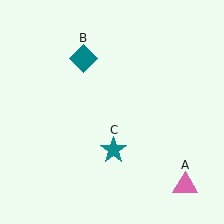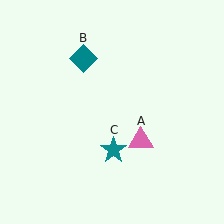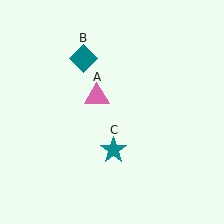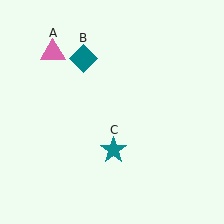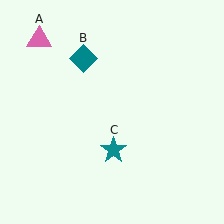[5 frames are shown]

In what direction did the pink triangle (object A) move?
The pink triangle (object A) moved up and to the left.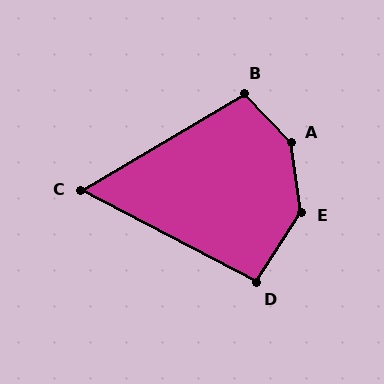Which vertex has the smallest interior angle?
C, at approximately 58 degrees.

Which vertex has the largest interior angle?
A, at approximately 144 degrees.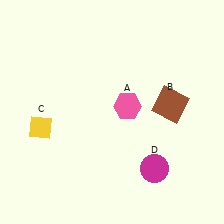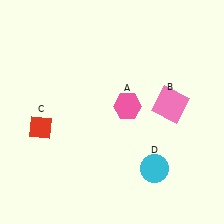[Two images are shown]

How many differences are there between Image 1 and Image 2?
There are 3 differences between the two images.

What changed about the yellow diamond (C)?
In Image 1, C is yellow. In Image 2, it changed to red.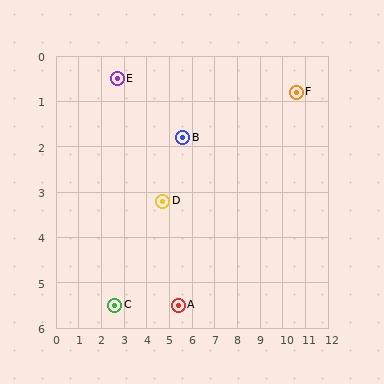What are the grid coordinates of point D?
Point D is at approximately (4.7, 3.2).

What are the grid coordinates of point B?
Point B is at approximately (5.6, 1.8).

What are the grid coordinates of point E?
Point E is at approximately (2.7, 0.5).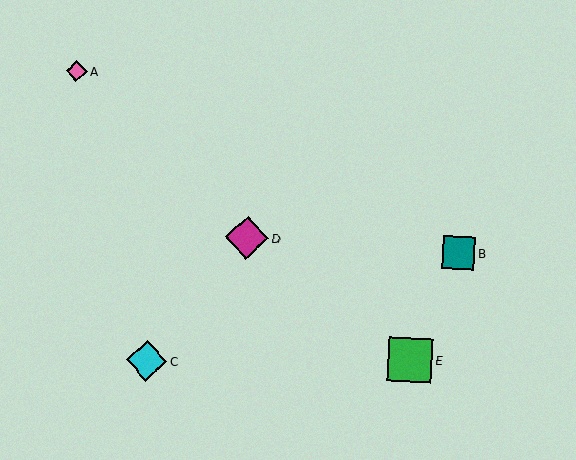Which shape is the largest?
The green square (labeled E) is the largest.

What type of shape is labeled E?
Shape E is a green square.